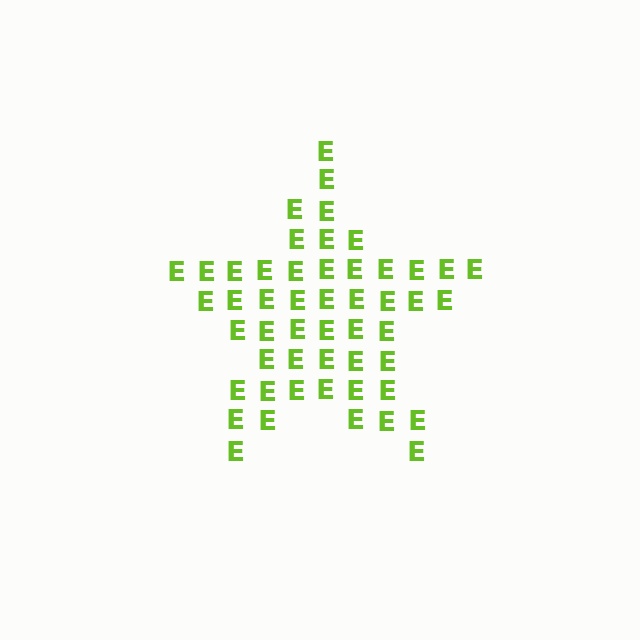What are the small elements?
The small elements are letter E's.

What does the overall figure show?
The overall figure shows a star.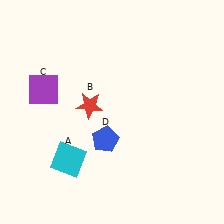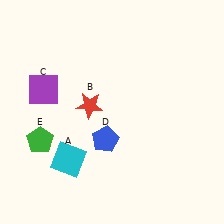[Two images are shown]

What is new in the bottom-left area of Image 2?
A green pentagon (E) was added in the bottom-left area of Image 2.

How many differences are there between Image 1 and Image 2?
There is 1 difference between the two images.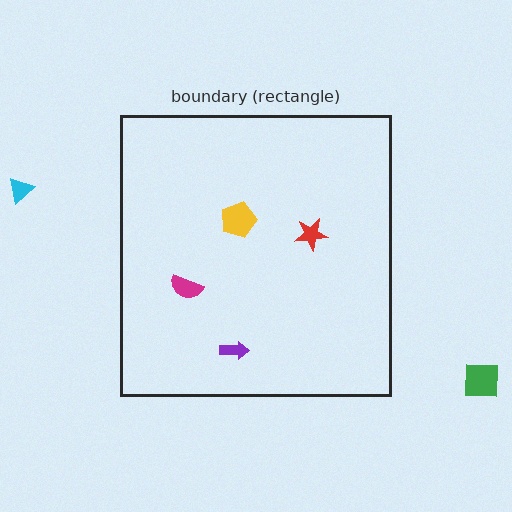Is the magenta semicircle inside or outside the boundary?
Inside.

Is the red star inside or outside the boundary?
Inside.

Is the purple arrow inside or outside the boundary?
Inside.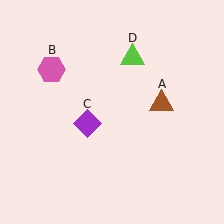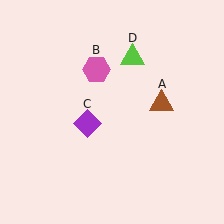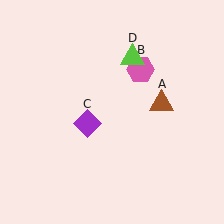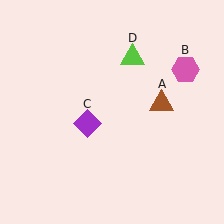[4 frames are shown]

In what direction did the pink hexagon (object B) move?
The pink hexagon (object B) moved right.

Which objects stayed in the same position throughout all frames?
Brown triangle (object A) and purple diamond (object C) and lime triangle (object D) remained stationary.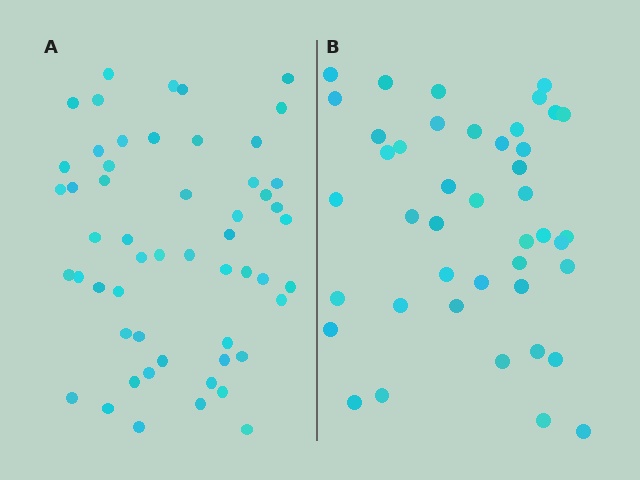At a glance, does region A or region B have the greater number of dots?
Region A (the left region) has more dots.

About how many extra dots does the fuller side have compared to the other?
Region A has roughly 12 or so more dots than region B.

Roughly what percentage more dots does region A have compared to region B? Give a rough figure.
About 25% more.